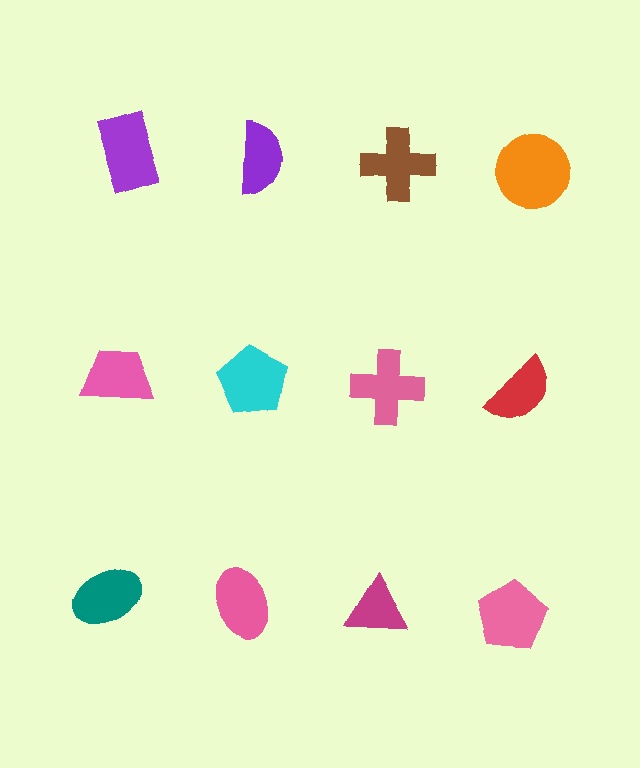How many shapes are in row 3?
4 shapes.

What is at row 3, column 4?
A pink pentagon.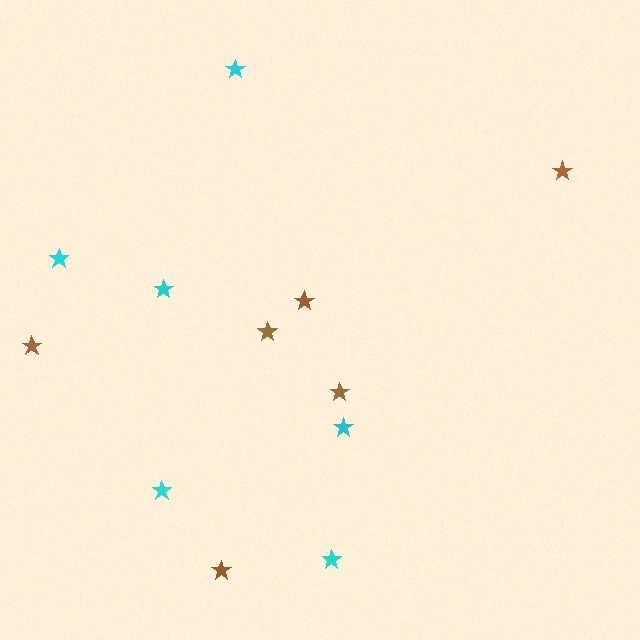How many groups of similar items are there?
There are 2 groups: one group of cyan stars (6) and one group of brown stars (6).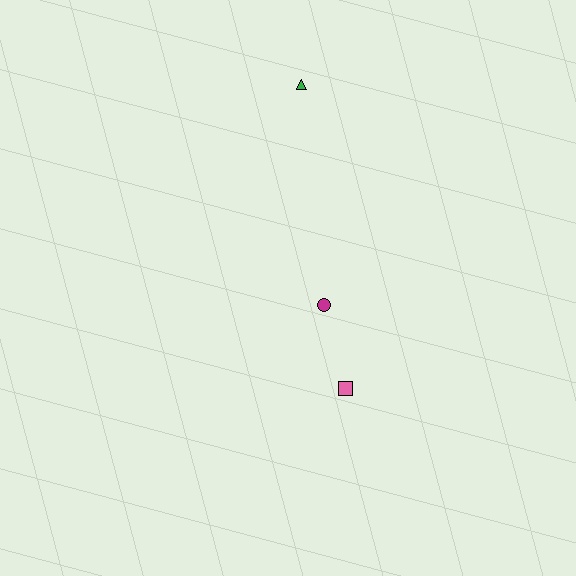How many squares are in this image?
There is 1 square.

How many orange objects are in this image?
There are no orange objects.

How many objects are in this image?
There are 3 objects.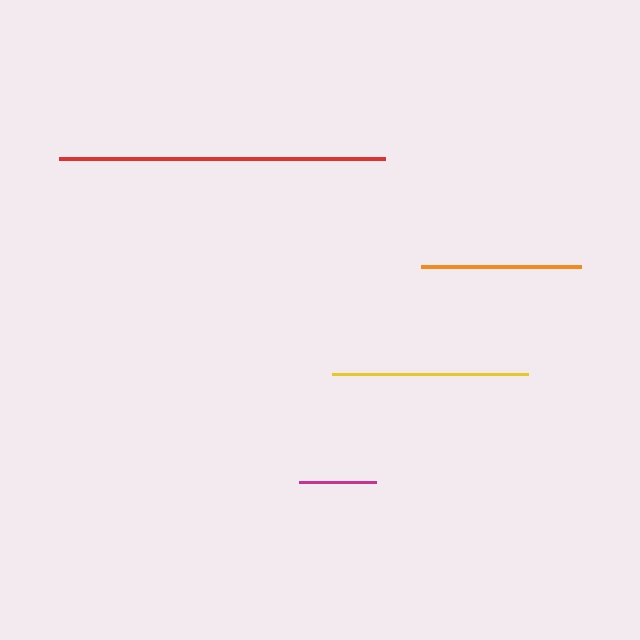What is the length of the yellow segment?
The yellow segment is approximately 196 pixels long.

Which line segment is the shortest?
The magenta line is the shortest at approximately 77 pixels.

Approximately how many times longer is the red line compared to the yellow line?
The red line is approximately 1.7 times the length of the yellow line.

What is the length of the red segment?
The red segment is approximately 326 pixels long.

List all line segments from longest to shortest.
From longest to shortest: red, yellow, orange, magenta.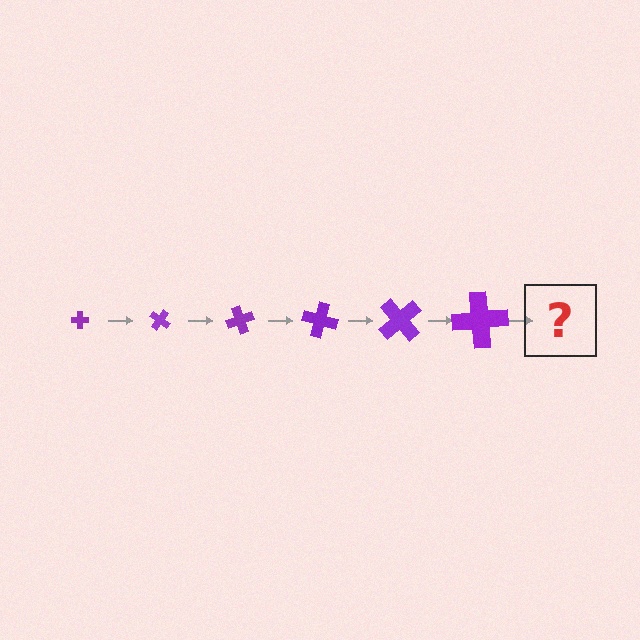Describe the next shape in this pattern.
It should be a cross, larger than the previous one and rotated 210 degrees from the start.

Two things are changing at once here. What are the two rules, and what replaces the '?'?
The two rules are that the cross grows larger each step and it rotates 35 degrees each step. The '?' should be a cross, larger than the previous one and rotated 210 degrees from the start.